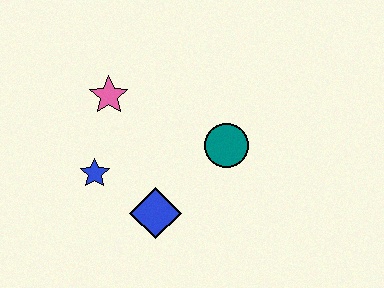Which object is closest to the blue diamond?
The blue star is closest to the blue diamond.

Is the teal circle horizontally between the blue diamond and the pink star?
No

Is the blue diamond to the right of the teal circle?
No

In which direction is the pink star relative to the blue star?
The pink star is above the blue star.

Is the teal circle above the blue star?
Yes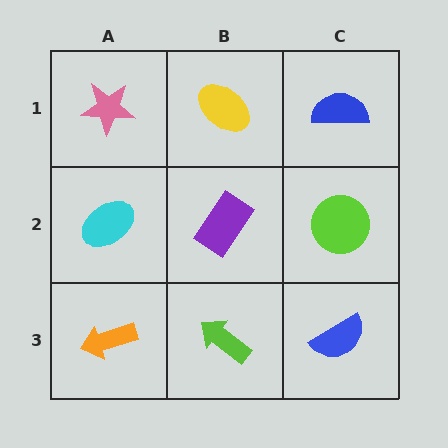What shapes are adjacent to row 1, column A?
A cyan ellipse (row 2, column A), a yellow ellipse (row 1, column B).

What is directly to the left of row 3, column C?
A lime arrow.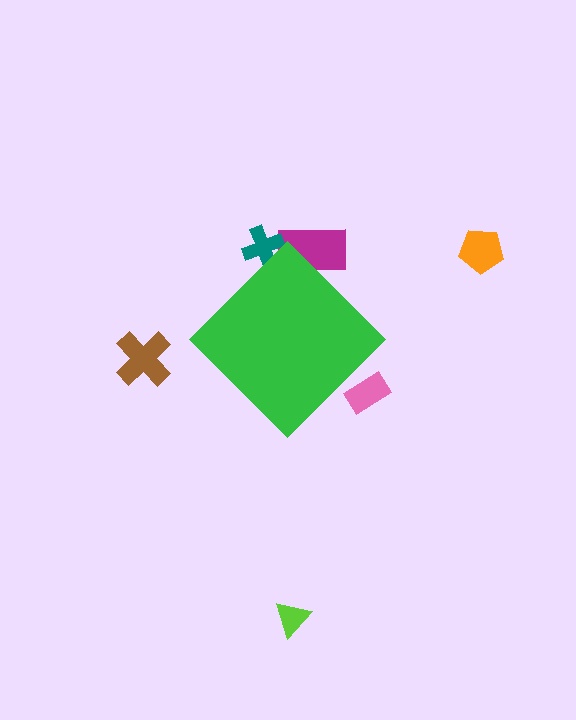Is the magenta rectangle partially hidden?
Yes, the magenta rectangle is partially hidden behind the green diamond.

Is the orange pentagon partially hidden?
No, the orange pentagon is fully visible.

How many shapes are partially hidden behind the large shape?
3 shapes are partially hidden.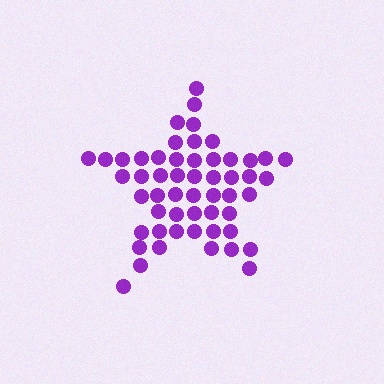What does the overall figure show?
The overall figure shows a star.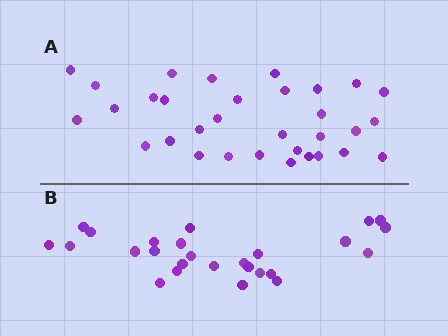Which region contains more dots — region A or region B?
Region A (the top region) has more dots.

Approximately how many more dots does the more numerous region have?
Region A has about 6 more dots than region B.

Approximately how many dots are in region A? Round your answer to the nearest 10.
About 30 dots. (The exact count is 32, which rounds to 30.)